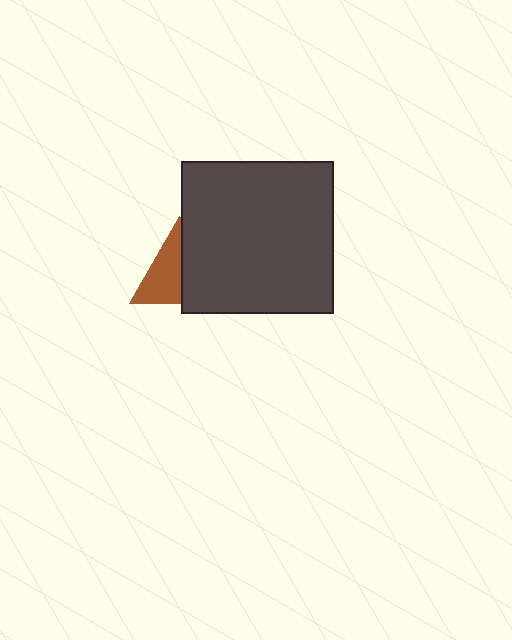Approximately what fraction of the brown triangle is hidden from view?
Roughly 46% of the brown triangle is hidden behind the dark gray square.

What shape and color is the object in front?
The object in front is a dark gray square.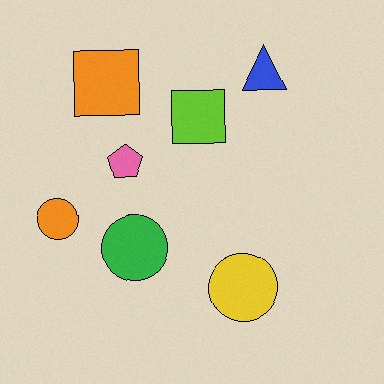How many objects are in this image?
There are 7 objects.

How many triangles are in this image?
There is 1 triangle.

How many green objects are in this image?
There is 1 green object.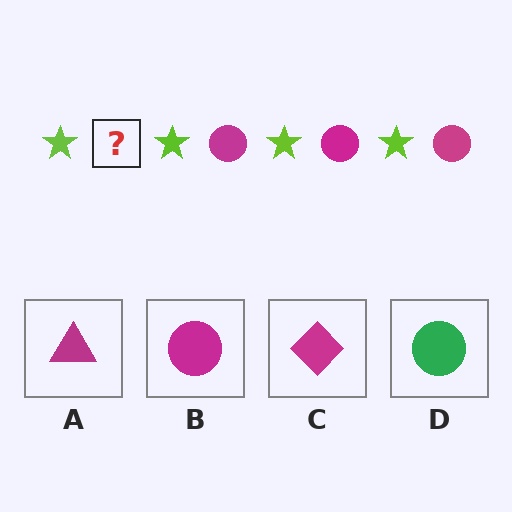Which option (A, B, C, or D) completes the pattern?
B.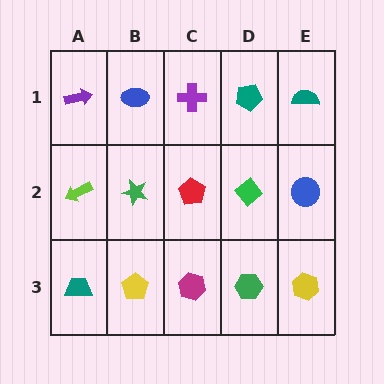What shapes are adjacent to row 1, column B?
A green star (row 2, column B), a purple arrow (row 1, column A), a purple cross (row 1, column C).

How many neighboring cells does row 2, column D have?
4.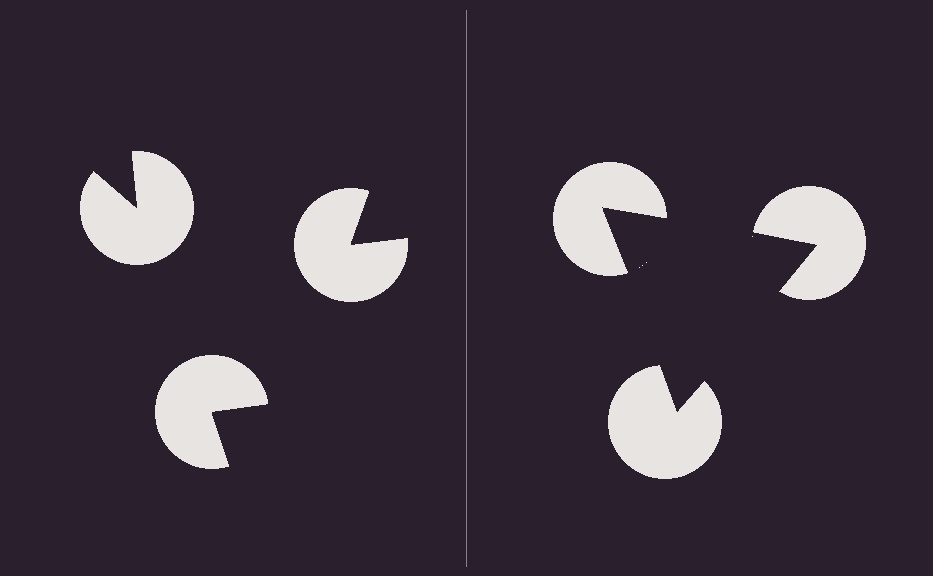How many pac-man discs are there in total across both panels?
6 — 3 on each side.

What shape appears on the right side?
An illusory triangle.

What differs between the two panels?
The pac-man discs are positioned identically on both sides; only the wedge orientations differ. On the right they align to a triangle; on the left they are misaligned.